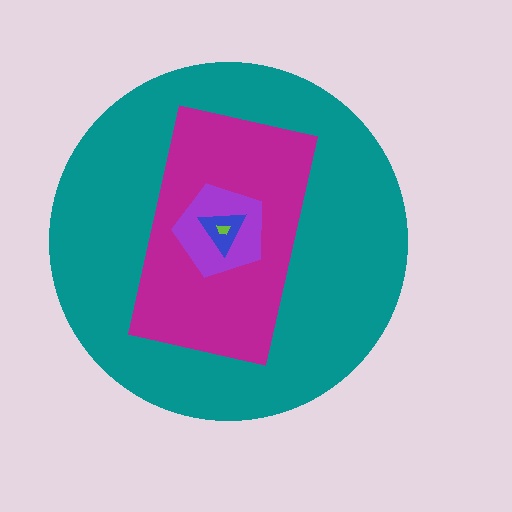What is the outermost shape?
The teal circle.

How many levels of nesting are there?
5.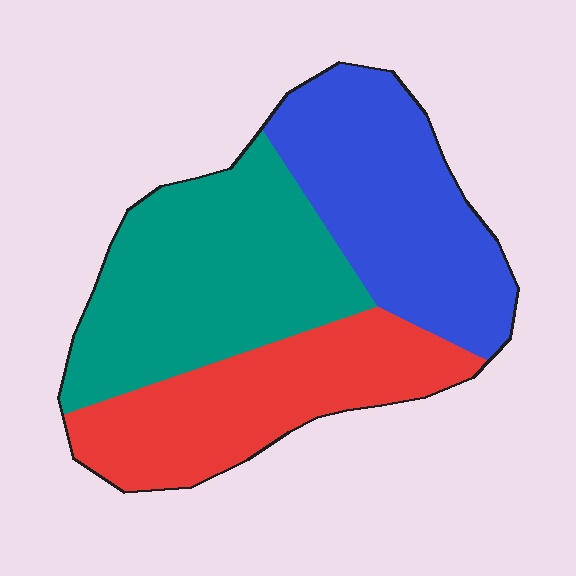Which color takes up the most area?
Teal, at roughly 40%.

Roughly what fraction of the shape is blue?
Blue takes up about one third (1/3) of the shape.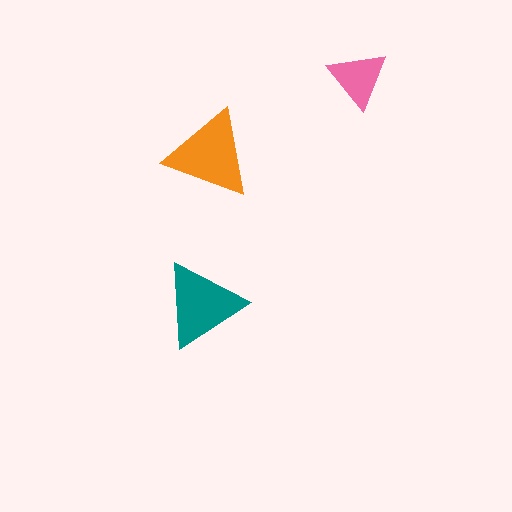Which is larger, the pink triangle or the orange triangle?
The orange one.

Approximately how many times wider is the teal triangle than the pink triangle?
About 1.5 times wider.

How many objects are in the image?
There are 3 objects in the image.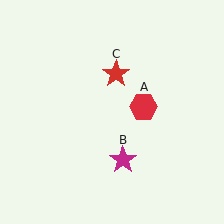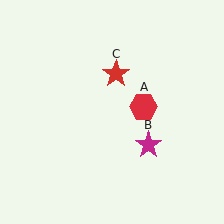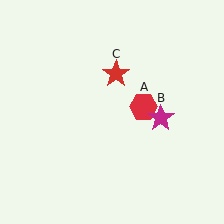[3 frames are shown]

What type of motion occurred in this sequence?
The magenta star (object B) rotated counterclockwise around the center of the scene.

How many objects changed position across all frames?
1 object changed position: magenta star (object B).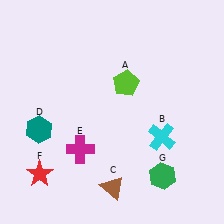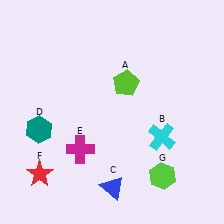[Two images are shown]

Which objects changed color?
C changed from brown to blue. G changed from green to lime.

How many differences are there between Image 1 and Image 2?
There are 2 differences between the two images.